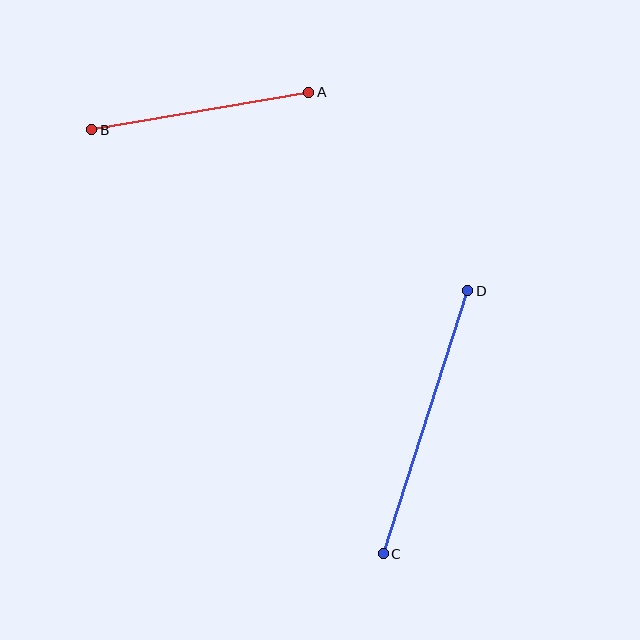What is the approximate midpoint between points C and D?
The midpoint is at approximately (425, 422) pixels.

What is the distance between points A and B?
The distance is approximately 220 pixels.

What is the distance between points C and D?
The distance is approximately 276 pixels.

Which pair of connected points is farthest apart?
Points C and D are farthest apart.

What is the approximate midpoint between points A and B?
The midpoint is at approximately (200, 111) pixels.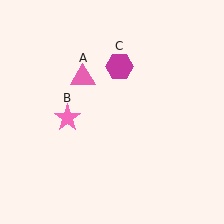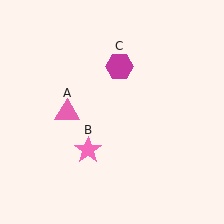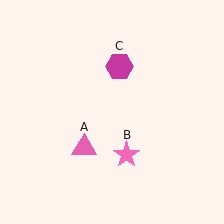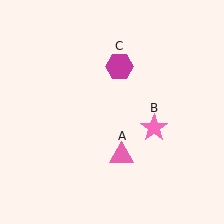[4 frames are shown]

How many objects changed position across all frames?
2 objects changed position: pink triangle (object A), pink star (object B).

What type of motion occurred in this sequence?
The pink triangle (object A), pink star (object B) rotated counterclockwise around the center of the scene.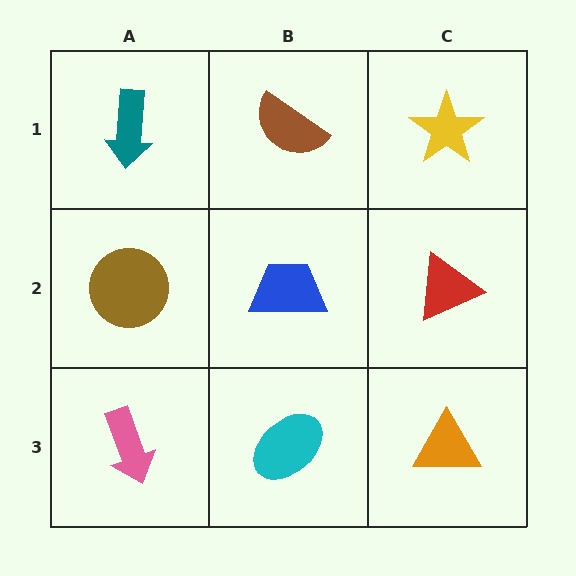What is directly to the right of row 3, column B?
An orange triangle.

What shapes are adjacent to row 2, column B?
A brown semicircle (row 1, column B), a cyan ellipse (row 3, column B), a brown circle (row 2, column A), a red triangle (row 2, column C).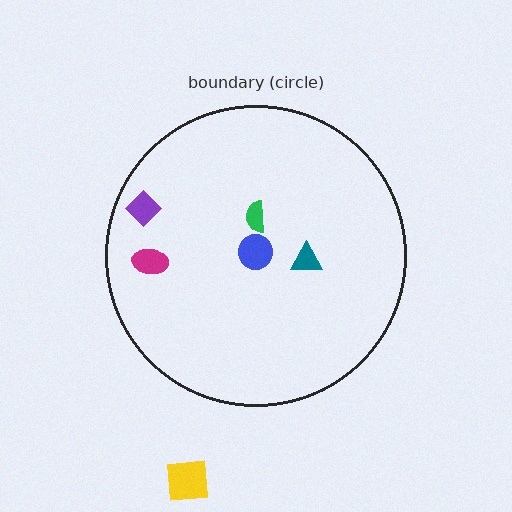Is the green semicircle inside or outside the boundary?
Inside.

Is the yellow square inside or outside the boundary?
Outside.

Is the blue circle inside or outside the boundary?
Inside.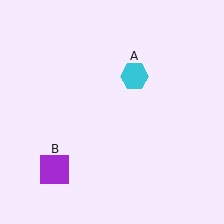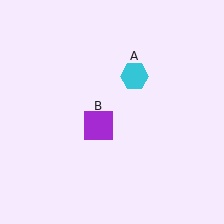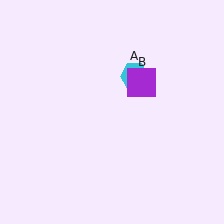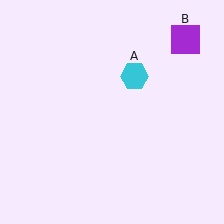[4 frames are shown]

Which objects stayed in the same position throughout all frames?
Cyan hexagon (object A) remained stationary.